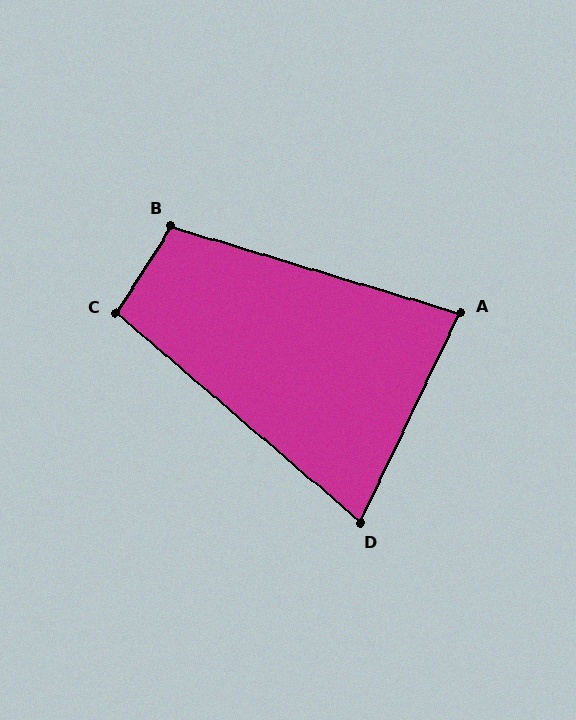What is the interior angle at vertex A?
Approximately 82 degrees (acute).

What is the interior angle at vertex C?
Approximately 98 degrees (obtuse).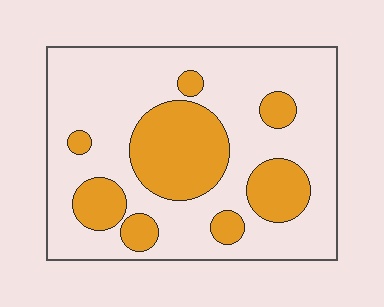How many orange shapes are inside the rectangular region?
8.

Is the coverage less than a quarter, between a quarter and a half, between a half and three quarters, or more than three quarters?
Between a quarter and a half.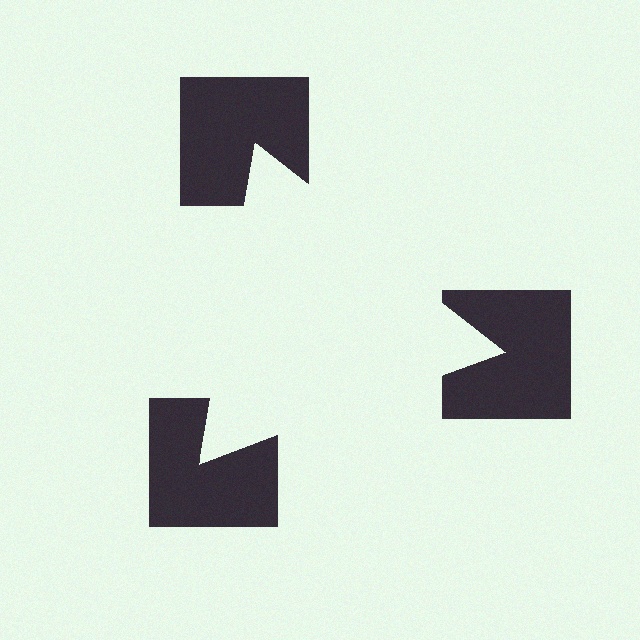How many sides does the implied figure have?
3 sides.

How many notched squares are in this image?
There are 3 — one at each vertex of the illusory triangle.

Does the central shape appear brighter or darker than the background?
It typically appears slightly brighter than the background, even though no actual brightness change is drawn.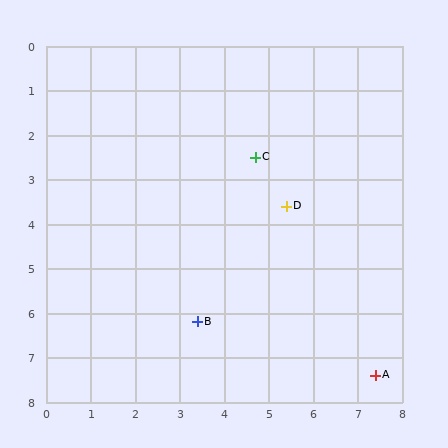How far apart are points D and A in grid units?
Points D and A are about 4.3 grid units apart.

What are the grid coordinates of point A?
Point A is at approximately (7.4, 7.4).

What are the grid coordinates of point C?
Point C is at approximately (4.7, 2.5).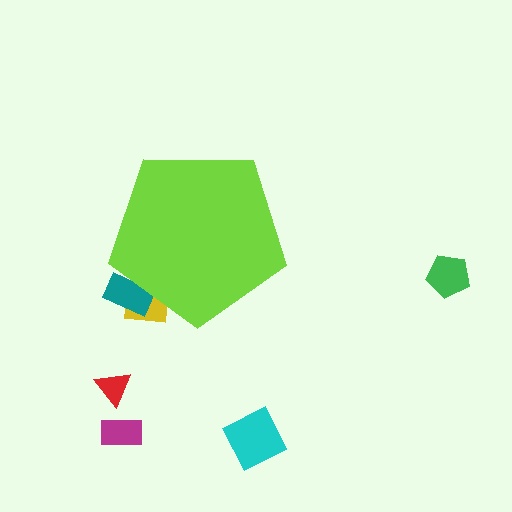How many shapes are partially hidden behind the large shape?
2 shapes are partially hidden.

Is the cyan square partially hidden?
No, the cyan square is fully visible.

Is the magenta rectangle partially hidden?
No, the magenta rectangle is fully visible.